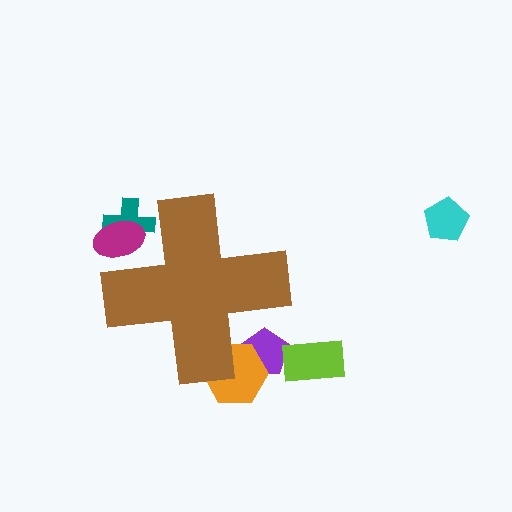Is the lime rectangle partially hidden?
No, the lime rectangle is fully visible.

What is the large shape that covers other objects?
A brown cross.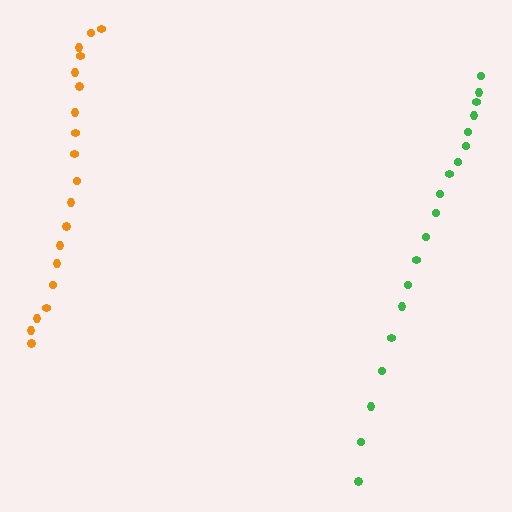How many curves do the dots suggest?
There are 2 distinct paths.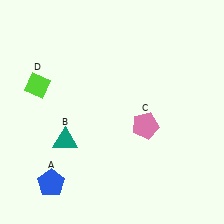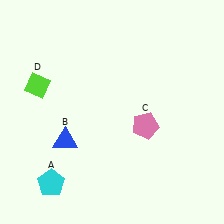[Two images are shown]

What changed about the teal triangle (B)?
In Image 1, B is teal. In Image 2, it changed to blue.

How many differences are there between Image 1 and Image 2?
There are 2 differences between the two images.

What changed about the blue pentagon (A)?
In Image 1, A is blue. In Image 2, it changed to cyan.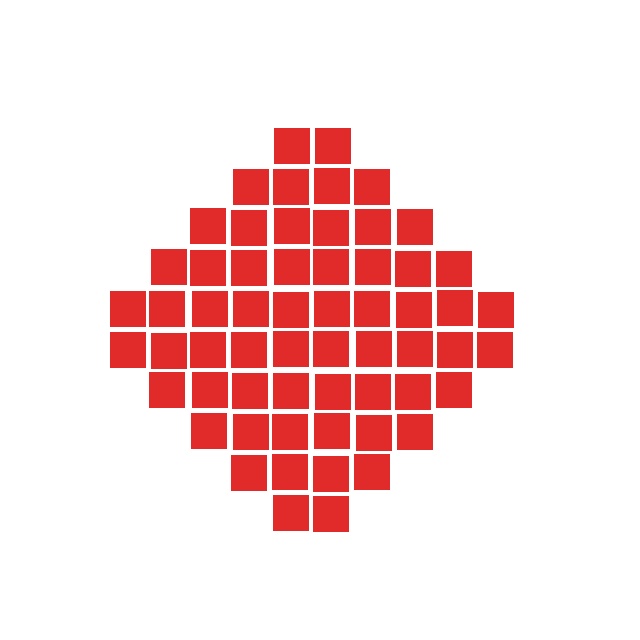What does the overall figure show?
The overall figure shows a diamond.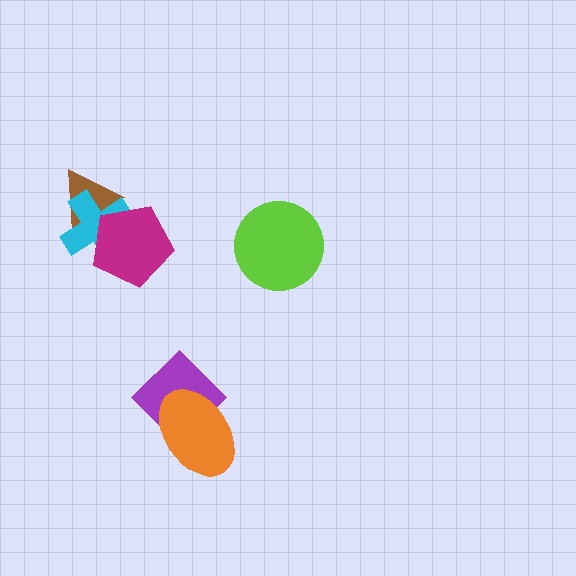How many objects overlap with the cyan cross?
2 objects overlap with the cyan cross.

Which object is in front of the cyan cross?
The magenta pentagon is in front of the cyan cross.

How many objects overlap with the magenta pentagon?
2 objects overlap with the magenta pentagon.